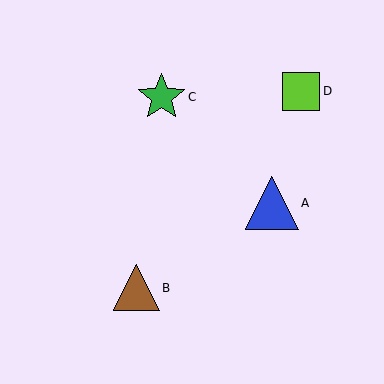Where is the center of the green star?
The center of the green star is at (161, 97).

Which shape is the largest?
The blue triangle (labeled A) is the largest.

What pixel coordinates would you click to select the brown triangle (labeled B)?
Click at (136, 288) to select the brown triangle B.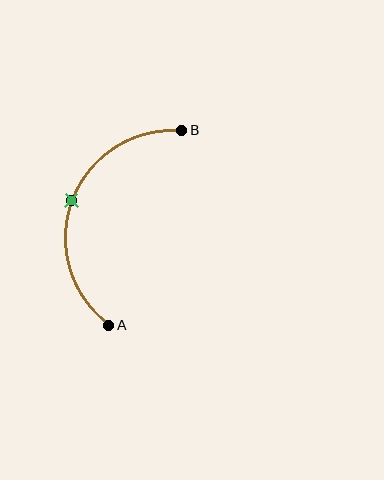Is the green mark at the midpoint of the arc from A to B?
Yes. The green mark lies on the arc at equal arc-length from both A and B — it is the arc midpoint.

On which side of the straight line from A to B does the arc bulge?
The arc bulges to the left of the straight line connecting A and B.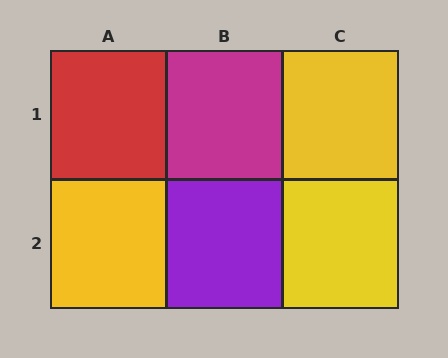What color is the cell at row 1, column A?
Red.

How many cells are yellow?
3 cells are yellow.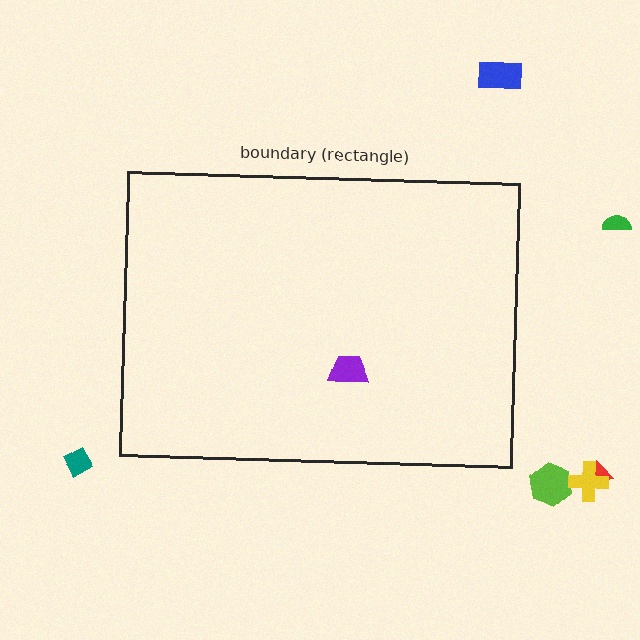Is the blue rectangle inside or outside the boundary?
Outside.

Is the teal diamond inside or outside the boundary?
Outside.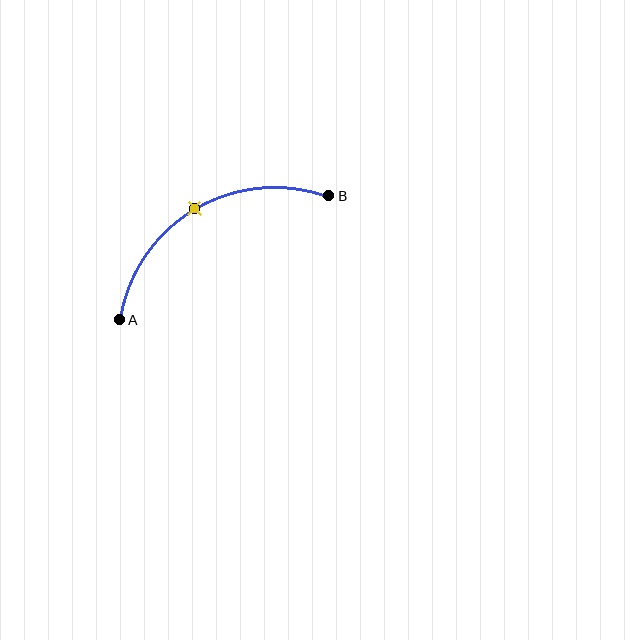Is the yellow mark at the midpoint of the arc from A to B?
Yes. The yellow mark lies on the arc at equal arc-length from both A and B — it is the arc midpoint.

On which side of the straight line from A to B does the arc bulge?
The arc bulges above the straight line connecting A and B.